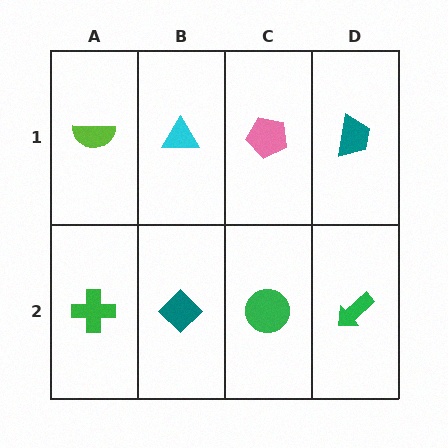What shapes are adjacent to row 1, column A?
A green cross (row 2, column A), a cyan triangle (row 1, column B).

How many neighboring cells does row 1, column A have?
2.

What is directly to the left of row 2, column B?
A green cross.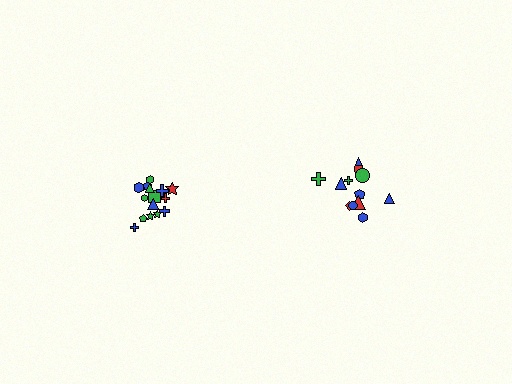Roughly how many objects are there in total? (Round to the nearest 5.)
Roughly 25 objects in total.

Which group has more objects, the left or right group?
The left group.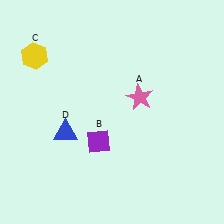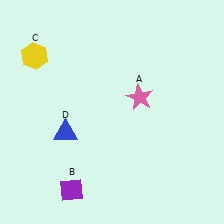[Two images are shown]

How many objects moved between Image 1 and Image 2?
1 object moved between the two images.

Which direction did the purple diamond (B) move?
The purple diamond (B) moved down.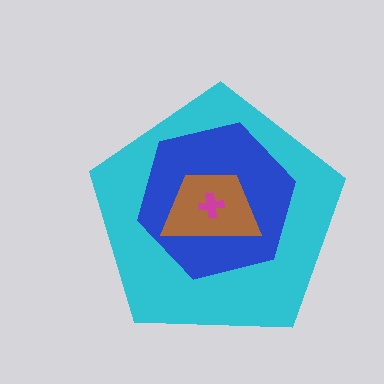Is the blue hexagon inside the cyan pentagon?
Yes.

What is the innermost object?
The magenta cross.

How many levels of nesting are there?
4.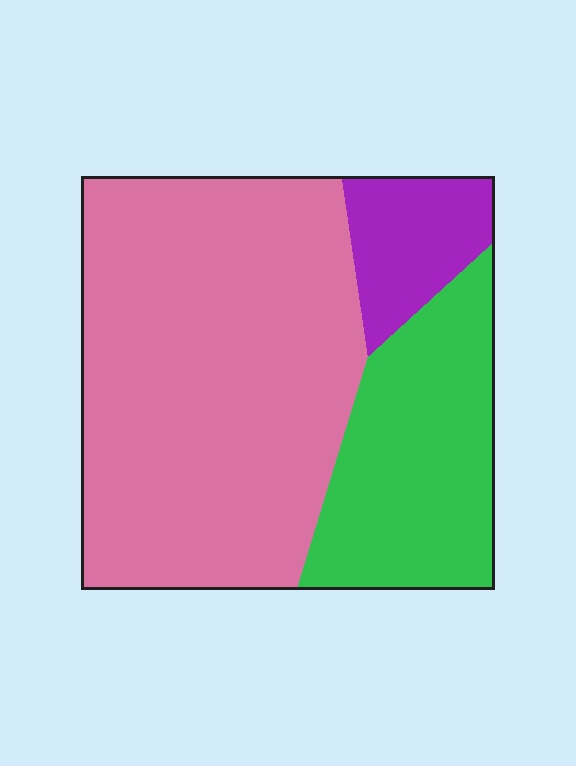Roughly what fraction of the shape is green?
Green covers 26% of the shape.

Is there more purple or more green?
Green.